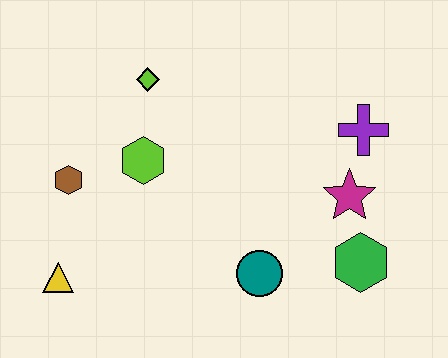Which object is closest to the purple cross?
The magenta star is closest to the purple cross.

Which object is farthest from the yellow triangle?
The purple cross is farthest from the yellow triangle.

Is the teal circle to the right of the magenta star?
No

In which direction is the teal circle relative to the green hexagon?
The teal circle is to the left of the green hexagon.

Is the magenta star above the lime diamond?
No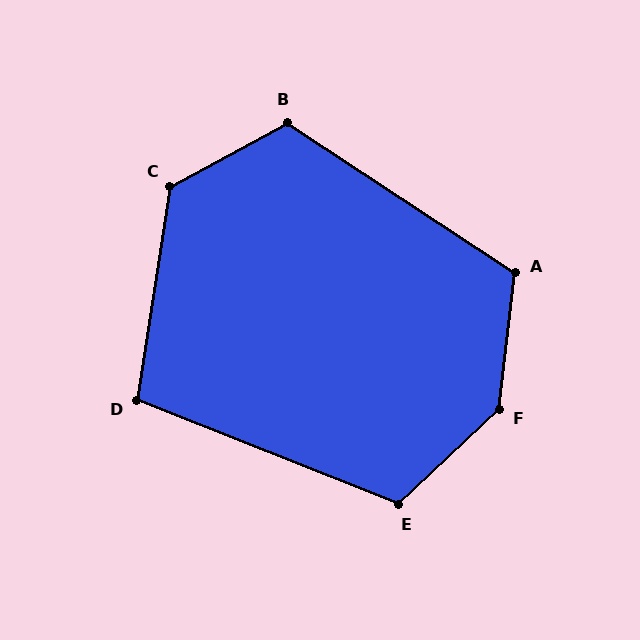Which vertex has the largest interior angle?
F, at approximately 140 degrees.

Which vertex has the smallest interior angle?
D, at approximately 103 degrees.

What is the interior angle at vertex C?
Approximately 128 degrees (obtuse).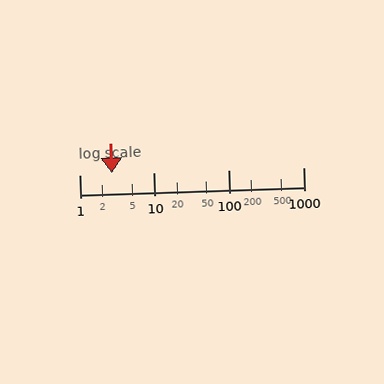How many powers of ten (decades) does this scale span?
The scale spans 3 decades, from 1 to 1000.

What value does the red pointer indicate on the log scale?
The pointer indicates approximately 2.7.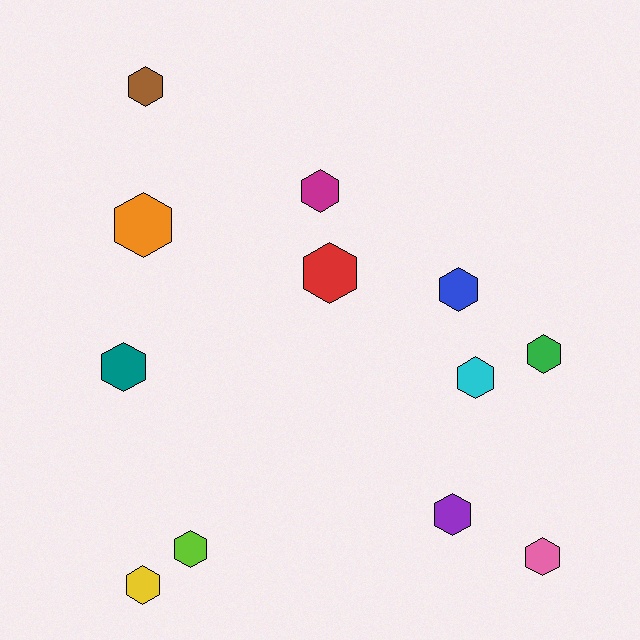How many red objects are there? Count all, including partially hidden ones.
There is 1 red object.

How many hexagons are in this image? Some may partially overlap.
There are 12 hexagons.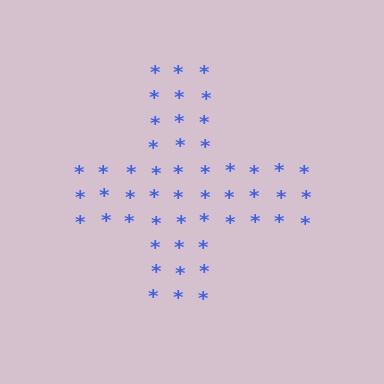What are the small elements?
The small elements are asterisks.